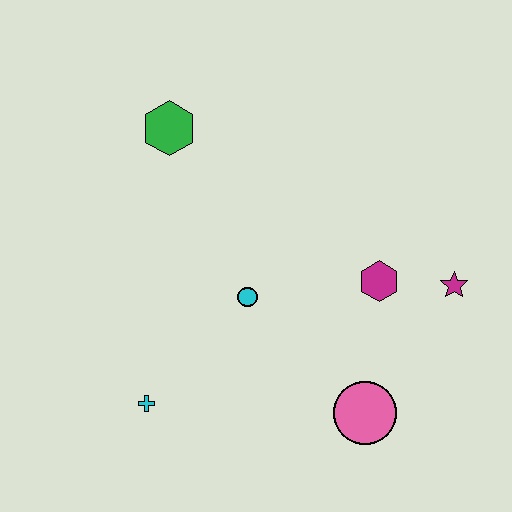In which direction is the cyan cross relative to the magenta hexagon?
The cyan cross is to the left of the magenta hexagon.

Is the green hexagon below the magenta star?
No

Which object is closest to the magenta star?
The magenta hexagon is closest to the magenta star.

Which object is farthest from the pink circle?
The green hexagon is farthest from the pink circle.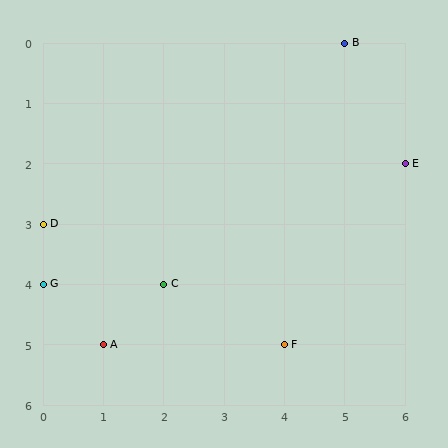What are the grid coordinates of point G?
Point G is at grid coordinates (0, 4).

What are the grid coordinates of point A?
Point A is at grid coordinates (1, 5).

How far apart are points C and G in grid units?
Points C and G are 2 columns apart.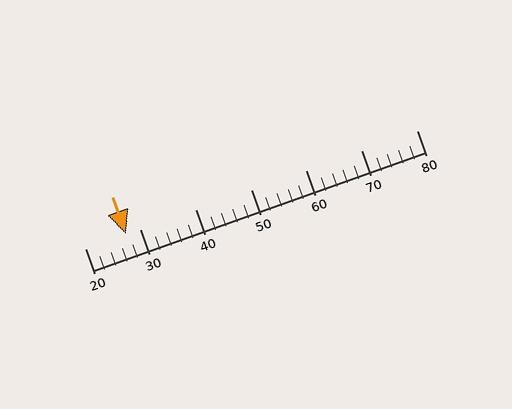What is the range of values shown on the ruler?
The ruler shows values from 20 to 80.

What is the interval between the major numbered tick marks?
The major tick marks are spaced 10 units apart.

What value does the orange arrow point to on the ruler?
The orange arrow points to approximately 27.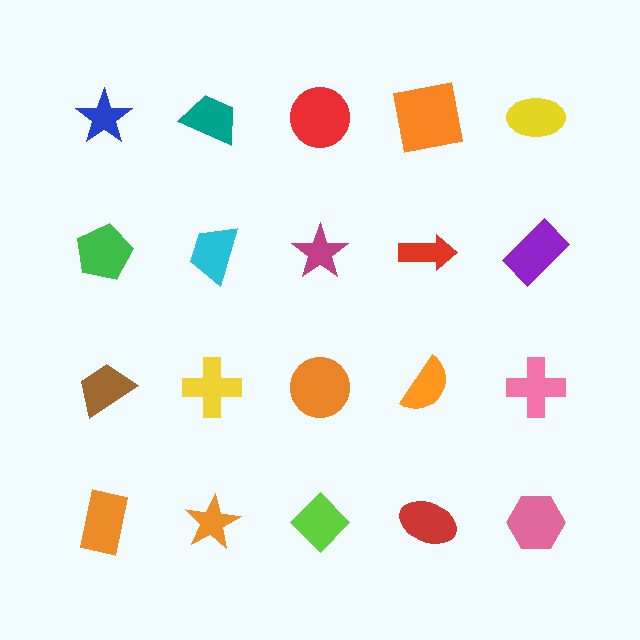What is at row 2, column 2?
A cyan trapezoid.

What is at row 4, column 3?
A lime diamond.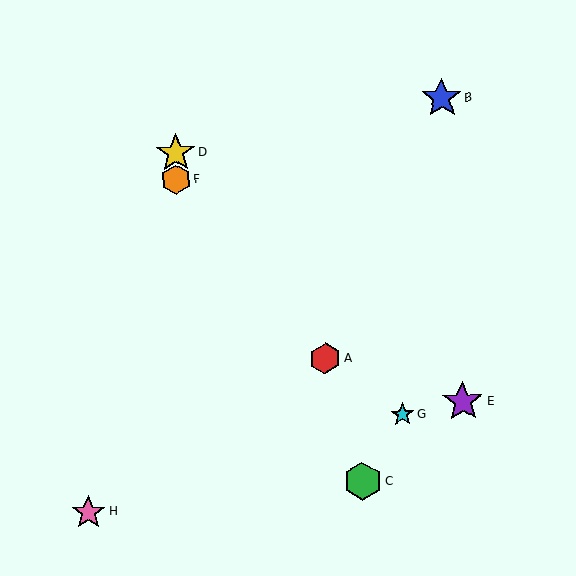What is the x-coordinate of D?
Object D is at x≈176.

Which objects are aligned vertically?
Objects D, F are aligned vertically.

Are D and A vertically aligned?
No, D is at x≈176 and A is at x≈325.